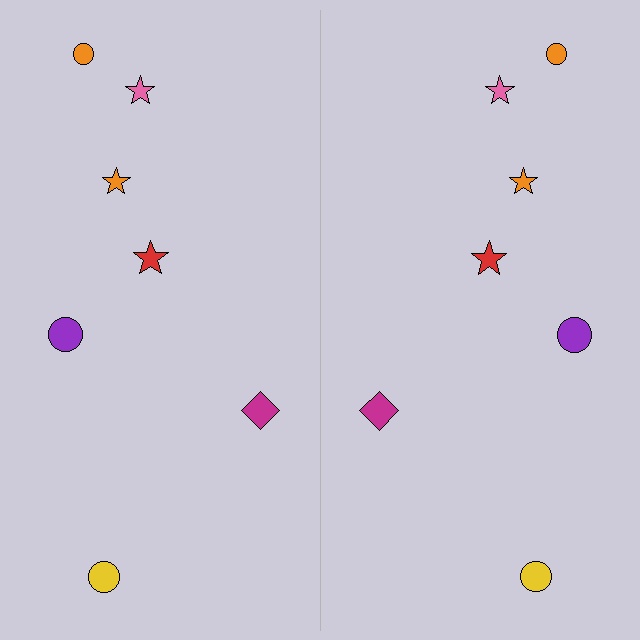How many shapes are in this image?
There are 14 shapes in this image.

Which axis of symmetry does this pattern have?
The pattern has a vertical axis of symmetry running through the center of the image.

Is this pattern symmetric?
Yes, this pattern has bilateral (reflection) symmetry.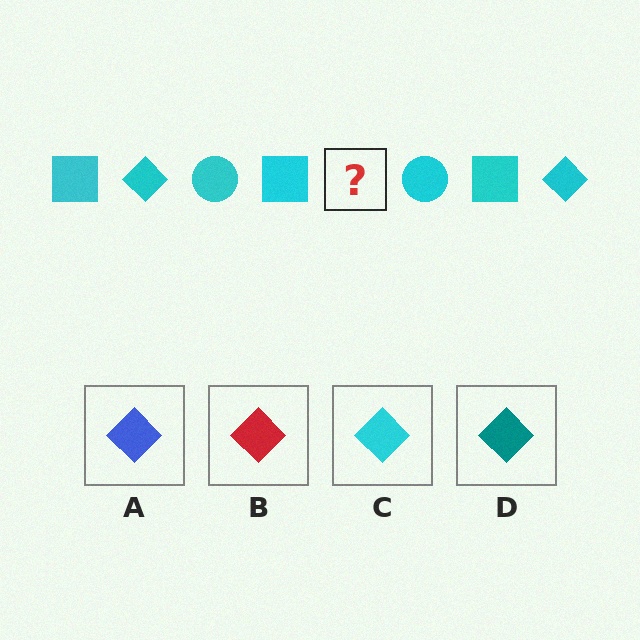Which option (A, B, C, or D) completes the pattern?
C.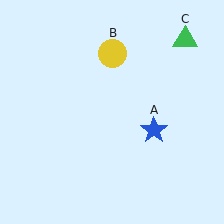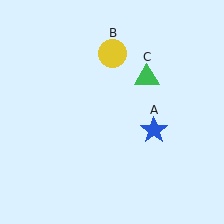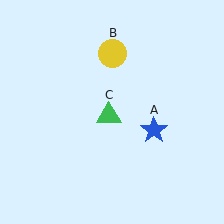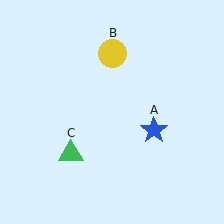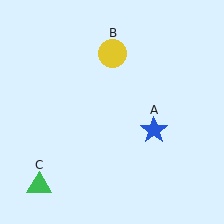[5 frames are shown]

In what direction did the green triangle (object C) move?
The green triangle (object C) moved down and to the left.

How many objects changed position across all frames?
1 object changed position: green triangle (object C).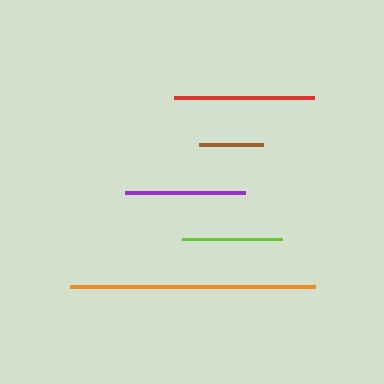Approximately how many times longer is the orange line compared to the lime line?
The orange line is approximately 2.5 times the length of the lime line.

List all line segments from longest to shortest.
From longest to shortest: orange, red, purple, lime, brown.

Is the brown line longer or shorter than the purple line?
The purple line is longer than the brown line.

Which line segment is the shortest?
The brown line is the shortest at approximately 63 pixels.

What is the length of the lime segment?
The lime segment is approximately 100 pixels long.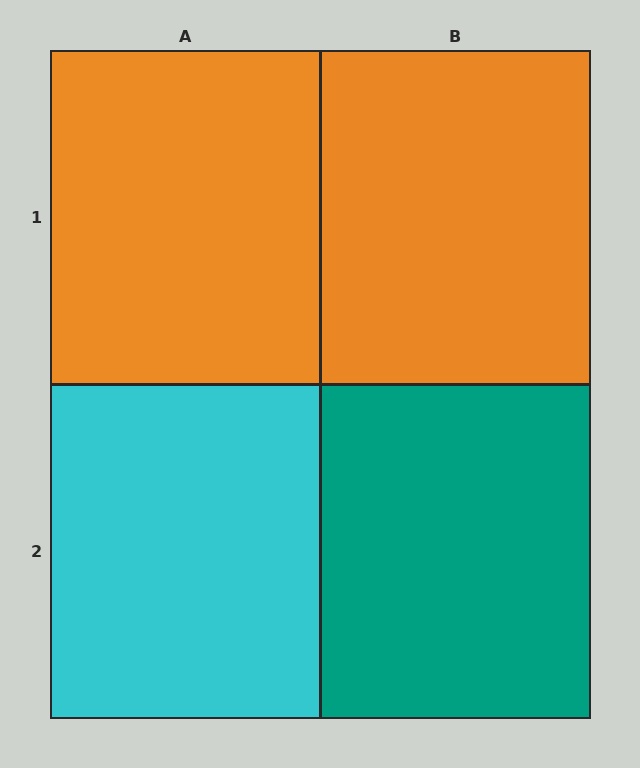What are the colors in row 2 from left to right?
Cyan, teal.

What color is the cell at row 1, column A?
Orange.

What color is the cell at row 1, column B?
Orange.